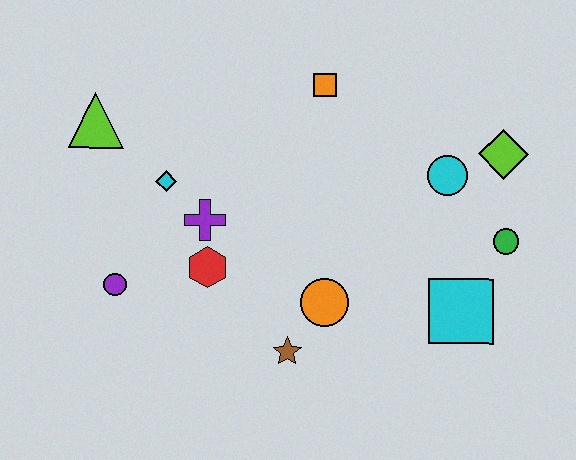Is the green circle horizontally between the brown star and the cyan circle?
No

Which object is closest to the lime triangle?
The cyan diamond is closest to the lime triangle.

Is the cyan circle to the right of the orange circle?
Yes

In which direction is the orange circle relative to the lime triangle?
The orange circle is to the right of the lime triangle.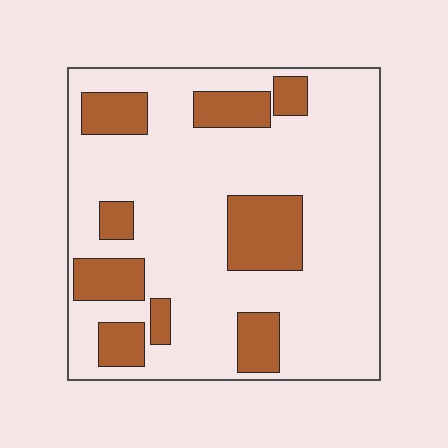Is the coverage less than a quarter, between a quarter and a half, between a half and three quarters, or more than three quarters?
Less than a quarter.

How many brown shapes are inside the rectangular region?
9.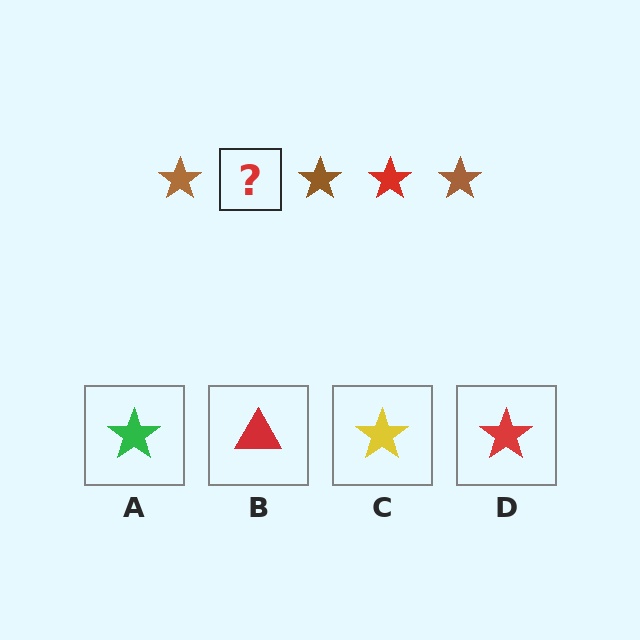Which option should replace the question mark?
Option D.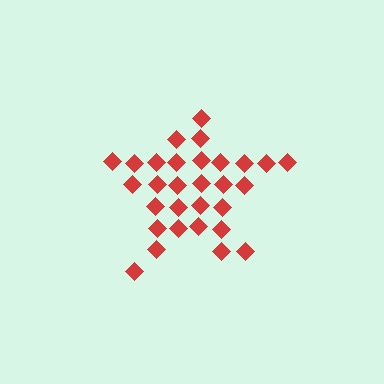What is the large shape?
The large shape is a star.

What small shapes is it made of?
It is made of small diamonds.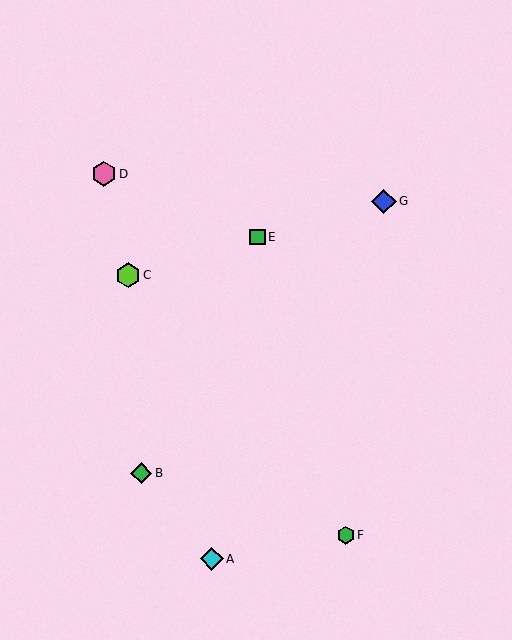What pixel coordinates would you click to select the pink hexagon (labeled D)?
Click at (104, 174) to select the pink hexagon D.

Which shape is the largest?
The lime hexagon (labeled C) is the largest.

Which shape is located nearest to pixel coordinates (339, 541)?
The green hexagon (labeled F) at (346, 535) is nearest to that location.